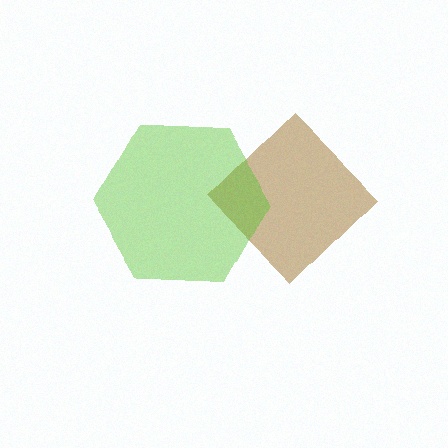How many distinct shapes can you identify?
There are 2 distinct shapes: a brown diamond, a lime hexagon.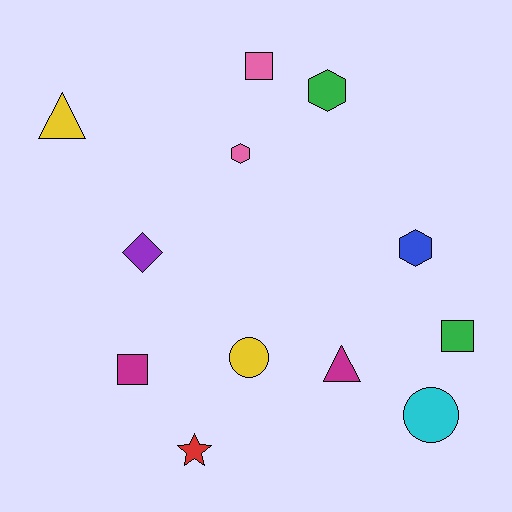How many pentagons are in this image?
There are no pentagons.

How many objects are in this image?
There are 12 objects.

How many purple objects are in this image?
There is 1 purple object.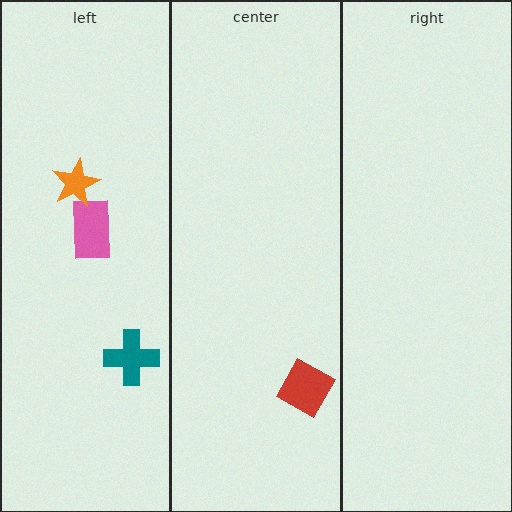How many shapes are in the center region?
1.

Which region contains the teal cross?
The left region.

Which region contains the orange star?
The left region.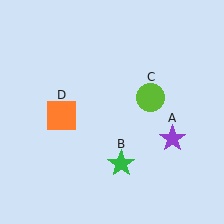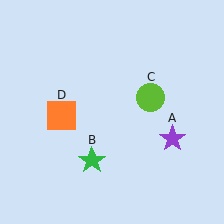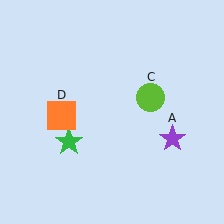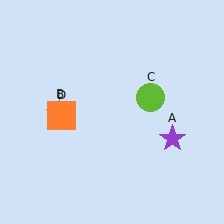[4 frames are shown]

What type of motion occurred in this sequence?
The green star (object B) rotated clockwise around the center of the scene.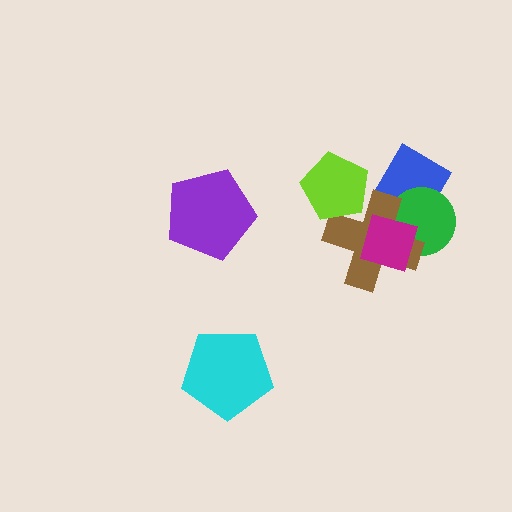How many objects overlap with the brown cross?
3 objects overlap with the brown cross.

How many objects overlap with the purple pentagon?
0 objects overlap with the purple pentagon.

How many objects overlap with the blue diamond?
1 object overlaps with the blue diamond.